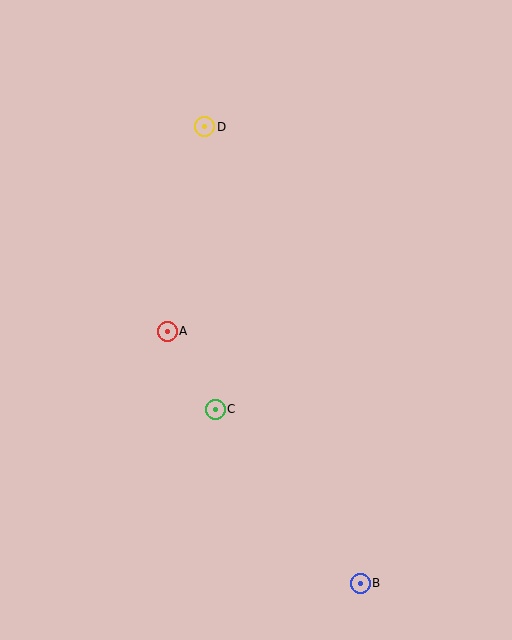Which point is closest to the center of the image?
Point A at (167, 331) is closest to the center.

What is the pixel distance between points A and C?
The distance between A and C is 92 pixels.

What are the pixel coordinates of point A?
Point A is at (167, 331).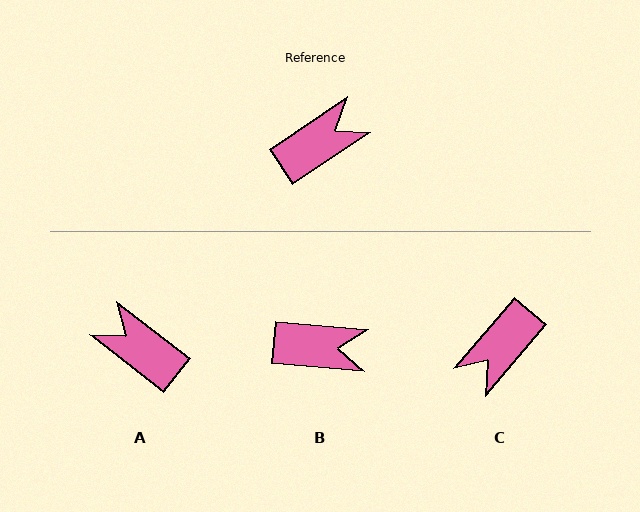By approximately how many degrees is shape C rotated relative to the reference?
Approximately 165 degrees clockwise.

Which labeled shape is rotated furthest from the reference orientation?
C, about 165 degrees away.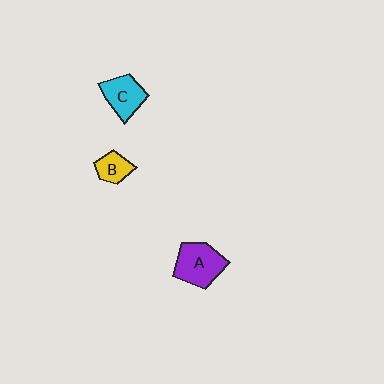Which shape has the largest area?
Shape A (purple).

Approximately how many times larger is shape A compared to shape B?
Approximately 2.0 times.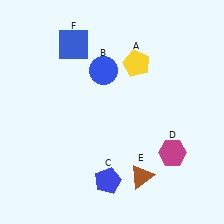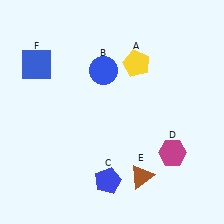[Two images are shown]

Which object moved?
The blue square (F) moved left.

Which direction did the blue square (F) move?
The blue square (F) moved left.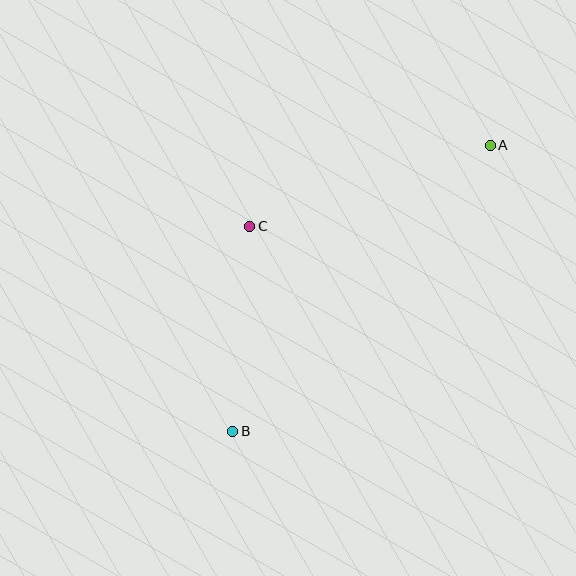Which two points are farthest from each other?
Points A and B are farthest from each other.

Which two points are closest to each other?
Points B and C are closest to each other.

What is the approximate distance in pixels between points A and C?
The distance between A and C is approximately 254 pixels.